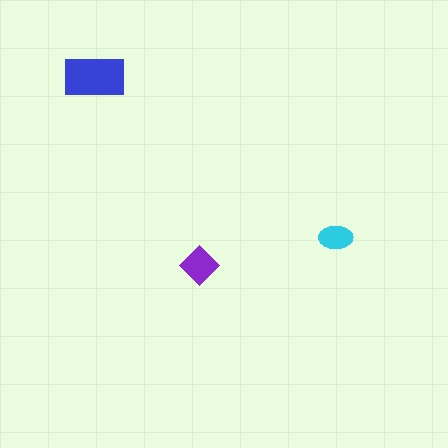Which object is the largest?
The blue rectangle.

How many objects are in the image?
There are 3 objects in the image.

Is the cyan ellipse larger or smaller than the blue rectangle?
Smaller.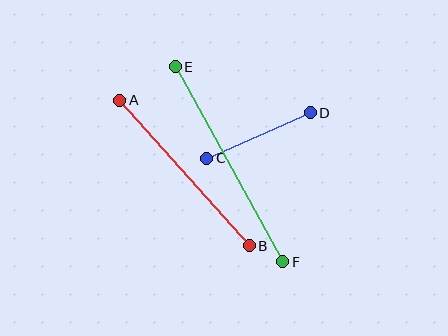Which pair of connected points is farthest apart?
Points E and F are farthest apart.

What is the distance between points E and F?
The distance is approximately 222 pixels.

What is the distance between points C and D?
The distance is approximately 113 pixels.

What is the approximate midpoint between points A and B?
The midpoint is at approximately (185, 173) pixels.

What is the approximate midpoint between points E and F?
The midpoint is at approximately (229, 164) pixels.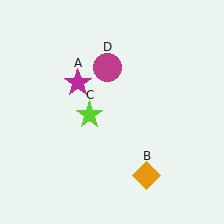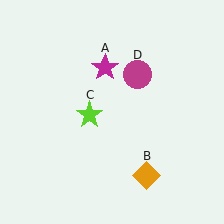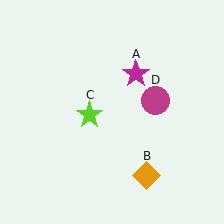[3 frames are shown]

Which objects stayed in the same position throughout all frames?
Orange diamond (object B) and lime star (object C) remained stationary.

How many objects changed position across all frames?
2 objects changed position: magenta star (object A), magenta circle (object D).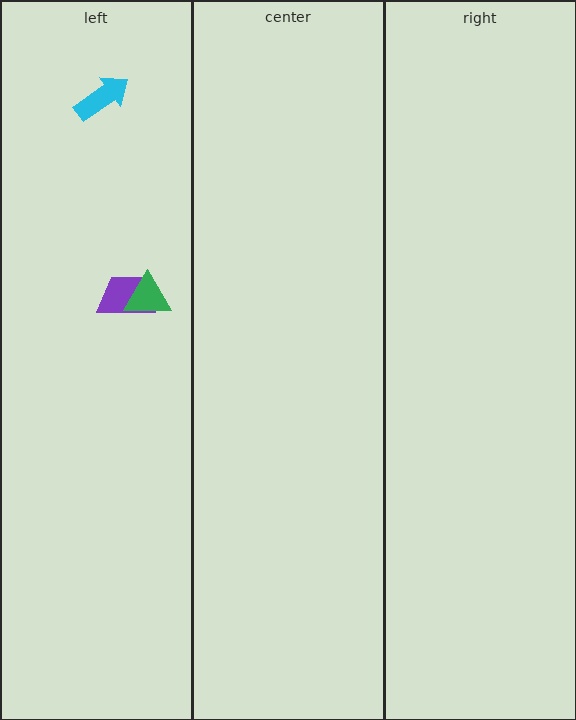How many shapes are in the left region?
3.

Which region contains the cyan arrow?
The left region.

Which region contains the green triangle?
The left region.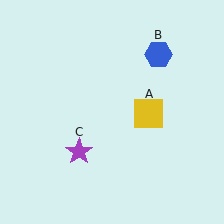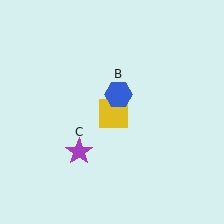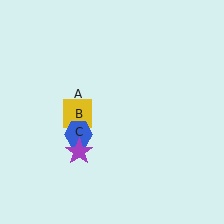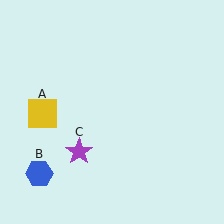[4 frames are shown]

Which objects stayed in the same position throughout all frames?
Purple star (object C) remained stationary.